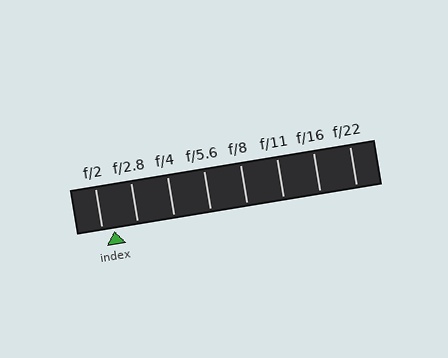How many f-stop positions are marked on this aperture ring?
There are 8 f-stop positions marked.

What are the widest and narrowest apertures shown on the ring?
The widest aperture shown is f/2 and the narrowest is f/22.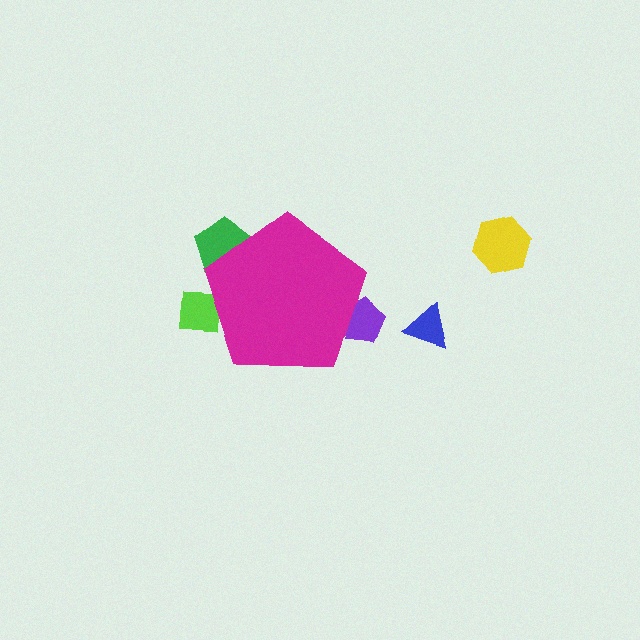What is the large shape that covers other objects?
A magenta pentagon.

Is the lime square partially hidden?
Yes, the lime square is partially hidden behind the magenta pentagon.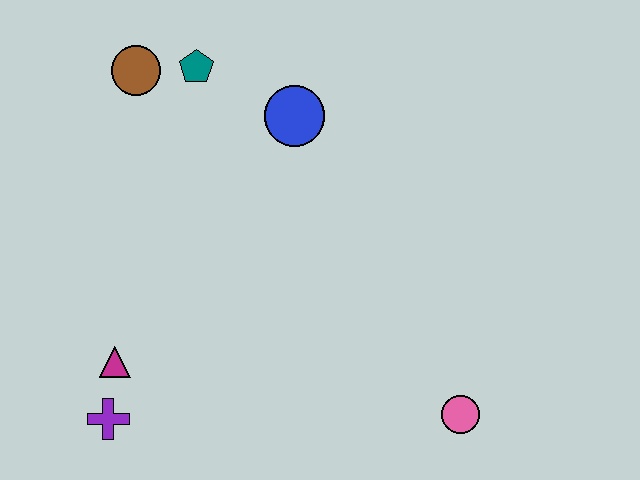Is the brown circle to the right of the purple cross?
Yes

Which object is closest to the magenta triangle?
The purple cross is closest to the magenta triangle.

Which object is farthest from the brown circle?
The pink circle is farthest from the brown circle.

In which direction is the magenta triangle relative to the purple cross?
The magenta triangle is above the purple cross.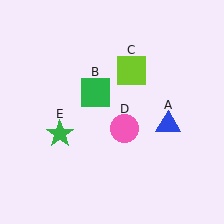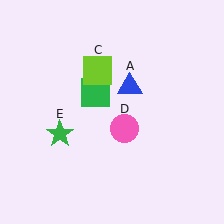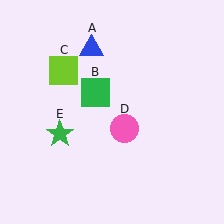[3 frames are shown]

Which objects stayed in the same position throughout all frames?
Green square (object B) and pink circle (object D) and green star (object E) remained stationary.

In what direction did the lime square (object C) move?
The lime square (object C) moved left.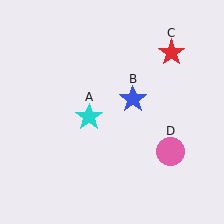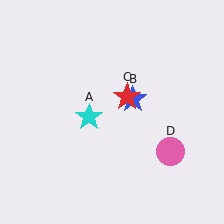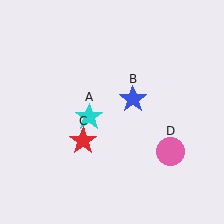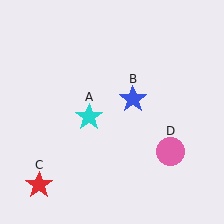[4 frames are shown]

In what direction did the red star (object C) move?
The red star (object C) moved down and to the left.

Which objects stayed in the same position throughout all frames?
Cyan star (object A) and blue star (object B) and pink circle (object D) remained stationary.